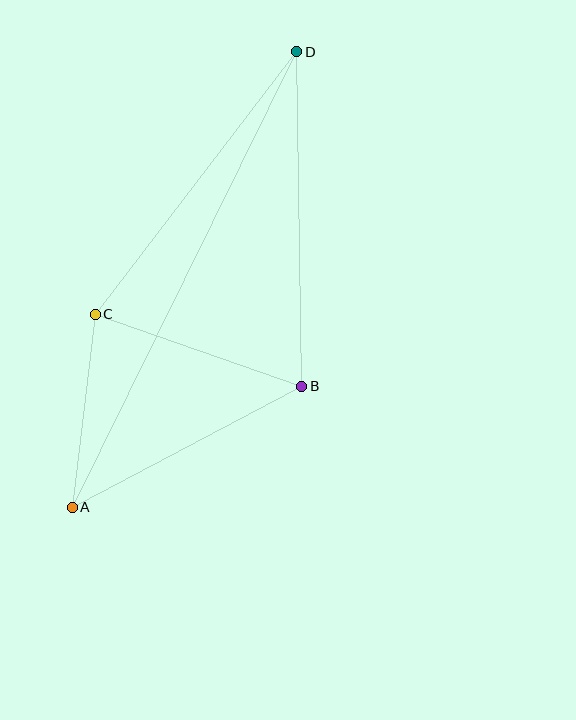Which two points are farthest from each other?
Points A and D are farthest from each other.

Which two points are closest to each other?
Points A and C are closest to each other.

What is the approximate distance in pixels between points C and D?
The distance between C and D is approximately 331 pixels.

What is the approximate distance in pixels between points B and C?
The distance between B and C is approximately 219 pixels.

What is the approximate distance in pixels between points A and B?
The distance between A and B is approximately 259 pixels.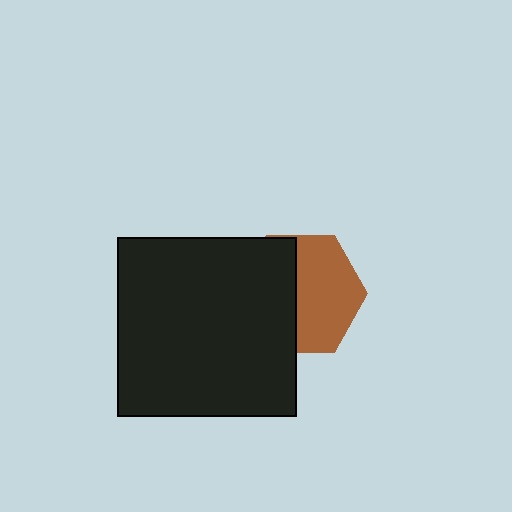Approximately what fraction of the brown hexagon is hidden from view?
Roughly 47% of the brown hexagon is hidden behind the black square.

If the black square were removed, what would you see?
You would see the complete brown hexagon.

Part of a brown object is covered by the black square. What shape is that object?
It is a hexagon.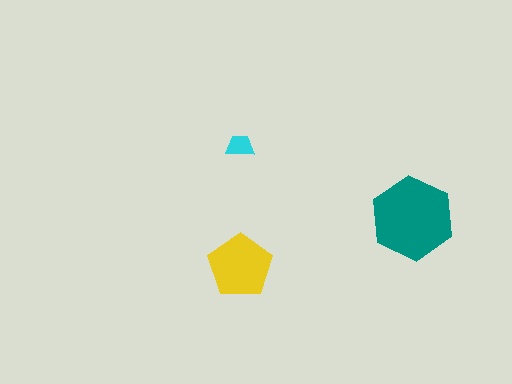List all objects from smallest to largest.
The cyan trapezoid, the yellow pentagon, the teal hexagon.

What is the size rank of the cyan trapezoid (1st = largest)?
3rd.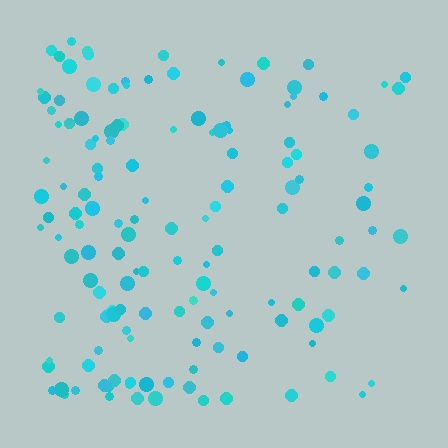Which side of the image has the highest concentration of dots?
The left.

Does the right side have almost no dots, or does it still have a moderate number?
Still a moderate number, just noticeably fewer than the left.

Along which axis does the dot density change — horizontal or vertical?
Horizontal.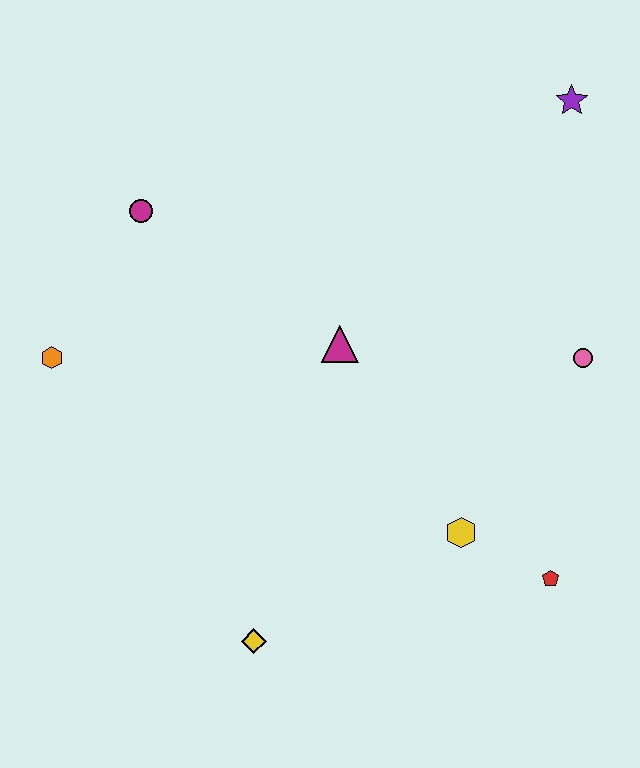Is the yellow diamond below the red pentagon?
Yes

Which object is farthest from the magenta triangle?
The purple star is farthest from the magenta triangle.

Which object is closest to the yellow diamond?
The yellow hexagon is closest to the yellow diamond.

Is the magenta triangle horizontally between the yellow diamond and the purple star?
Yes